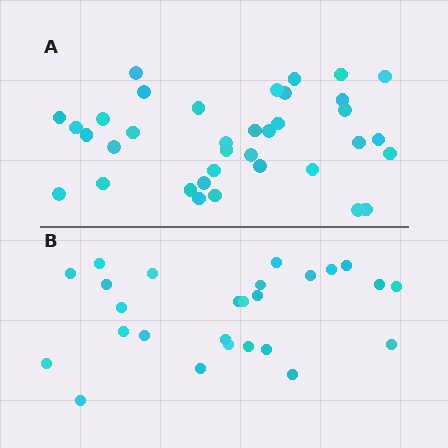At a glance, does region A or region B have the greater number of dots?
Region A (the top region) has more dots.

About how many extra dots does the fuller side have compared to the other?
Region A has roughly 10 or so more dots than region B.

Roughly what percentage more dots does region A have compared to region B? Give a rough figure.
About 40% more.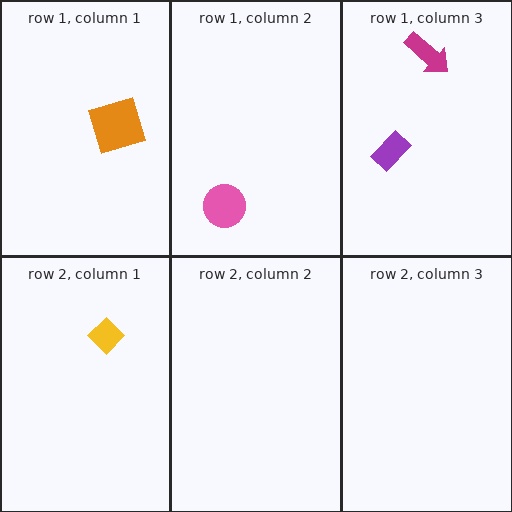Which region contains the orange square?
The row 1, column 1 region.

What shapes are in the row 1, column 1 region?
The orange square.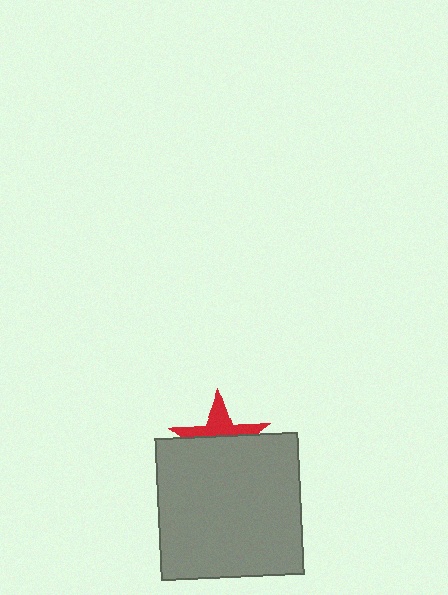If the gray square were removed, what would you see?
You would see the complete red star.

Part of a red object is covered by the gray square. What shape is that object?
It is a star.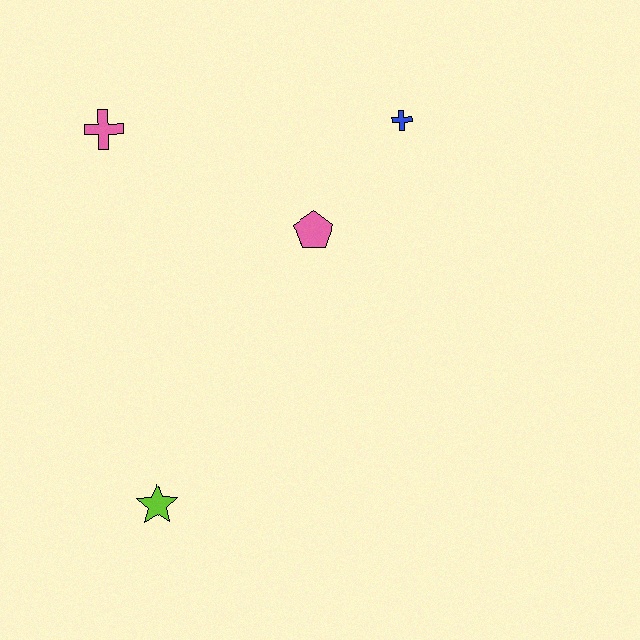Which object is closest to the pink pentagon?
The blue cross is closest to the pink pentagon.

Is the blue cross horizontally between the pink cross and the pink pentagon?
No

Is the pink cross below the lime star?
No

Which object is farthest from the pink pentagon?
The lime star is farthest from the pink pentagon.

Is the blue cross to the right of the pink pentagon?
Yes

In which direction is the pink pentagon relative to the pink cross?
The pink pentagon is to the right of the pink cross.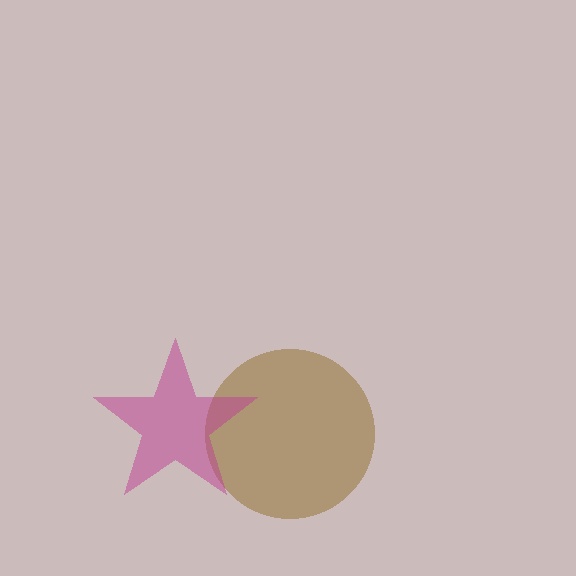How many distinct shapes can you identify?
There are 2 distinct shapes: a brown circle, a magenta star.